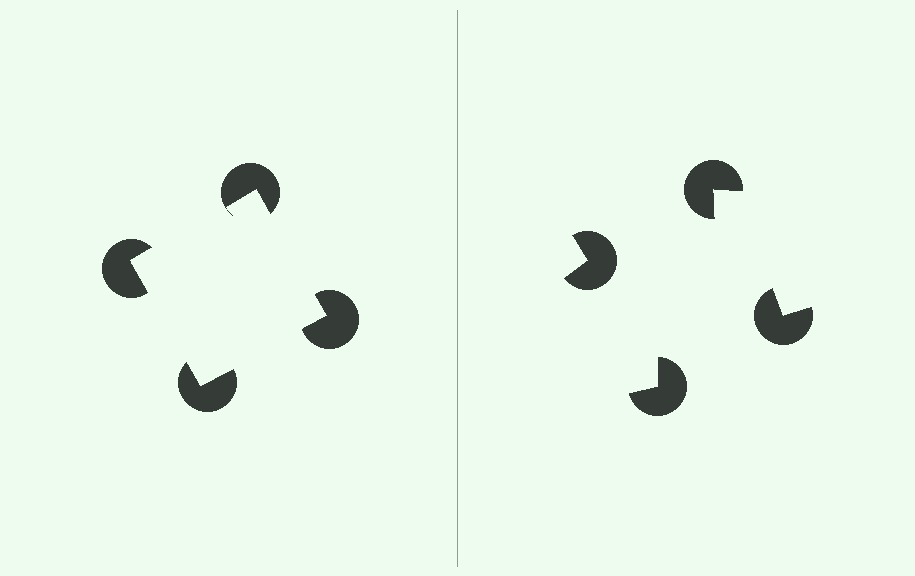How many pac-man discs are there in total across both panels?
8 — 4 on each side.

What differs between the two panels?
The pac-man discs are positioned identically on both sides; only the wedge orientations differ. On the left they align to a square; on the right they are misaligned.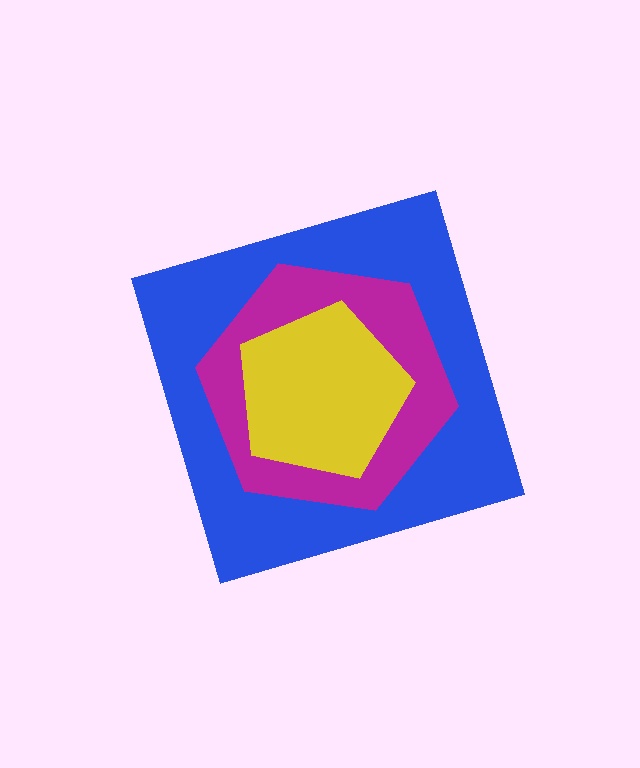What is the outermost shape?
The blue diamond.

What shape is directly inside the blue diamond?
The magenta hexagon.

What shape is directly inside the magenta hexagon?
The yellow pentagon.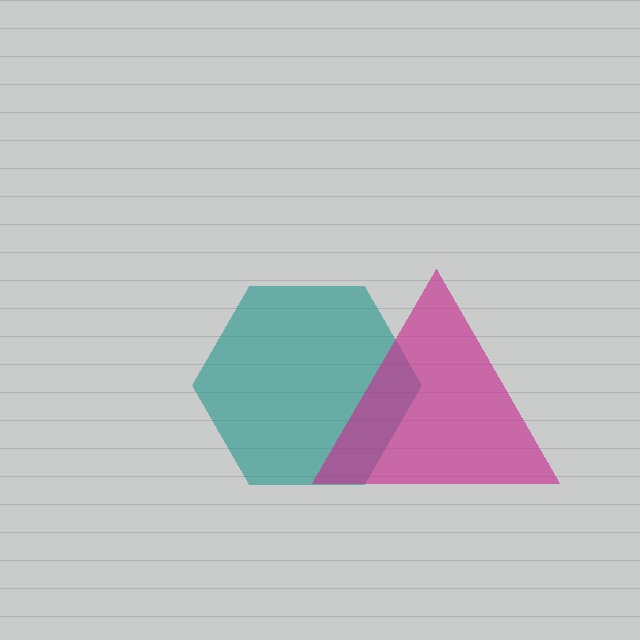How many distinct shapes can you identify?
There are 2 distinct shapes: a teal hexagon, a magenta triangle.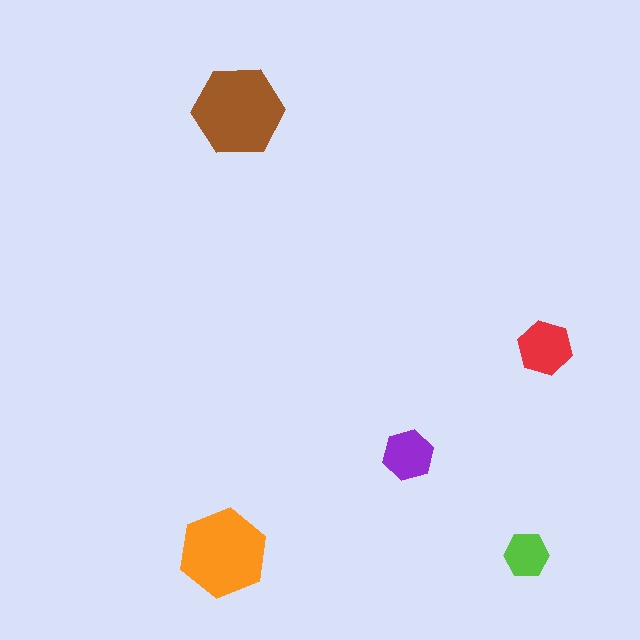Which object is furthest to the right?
The red hexagon is rightmost.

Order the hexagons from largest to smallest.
the brown one, the orange one, the red one, the purple one, the lime one.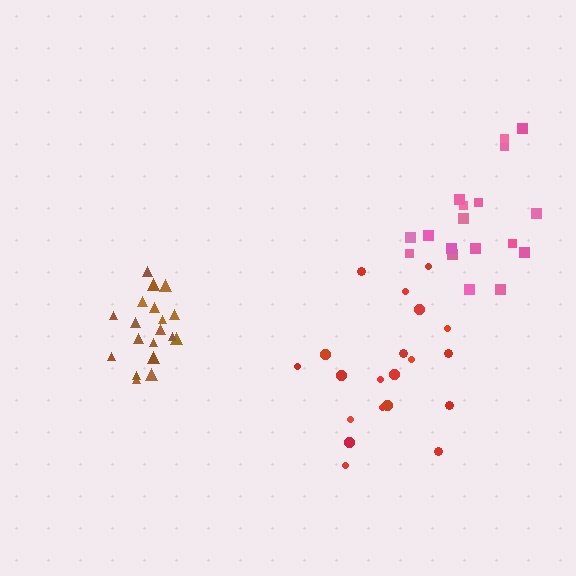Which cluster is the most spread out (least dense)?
Pink.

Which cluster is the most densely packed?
Brown.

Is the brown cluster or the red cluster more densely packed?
Brown.